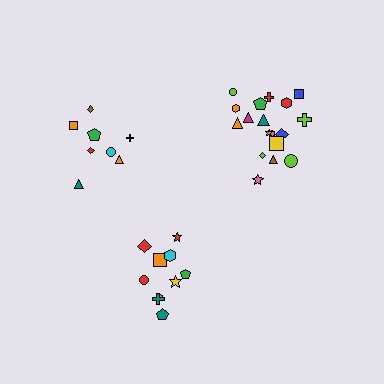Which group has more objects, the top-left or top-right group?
The top-right group.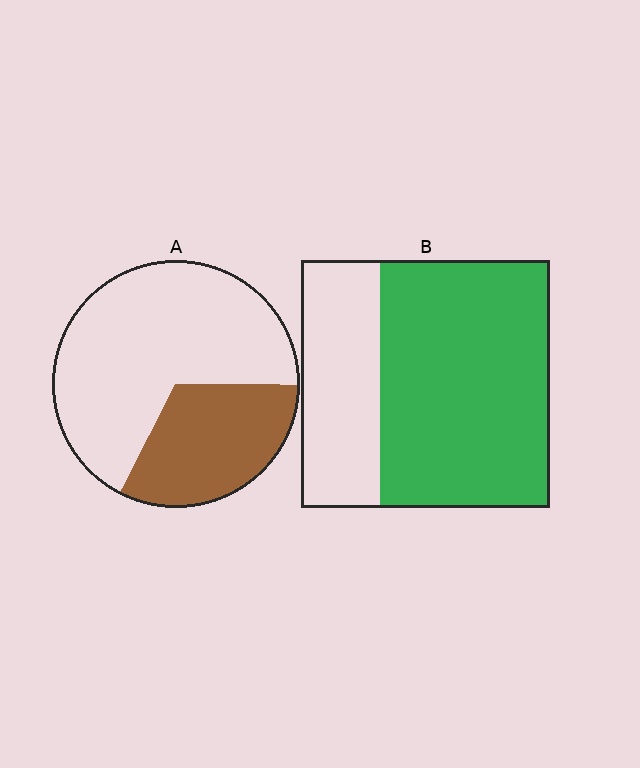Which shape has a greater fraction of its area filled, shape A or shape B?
Shape B.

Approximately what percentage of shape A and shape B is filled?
A is approximately 35% and B is approximately 70%.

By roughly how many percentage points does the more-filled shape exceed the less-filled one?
By roughly 35 percentage points (B over A).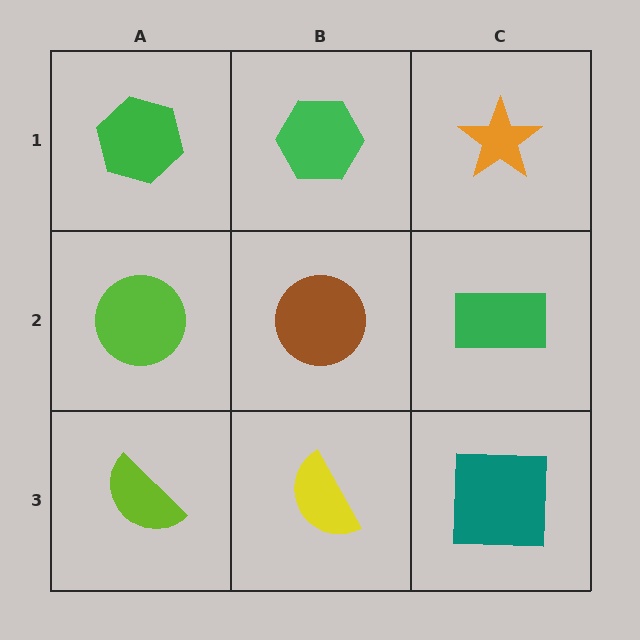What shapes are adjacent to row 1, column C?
A green rectangle (row 2, column C), a green hexagon (row 1, column B).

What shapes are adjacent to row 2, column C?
An orange star (row 1, column C), a teal square (row 3, column C), a brown circle (row 2, column B).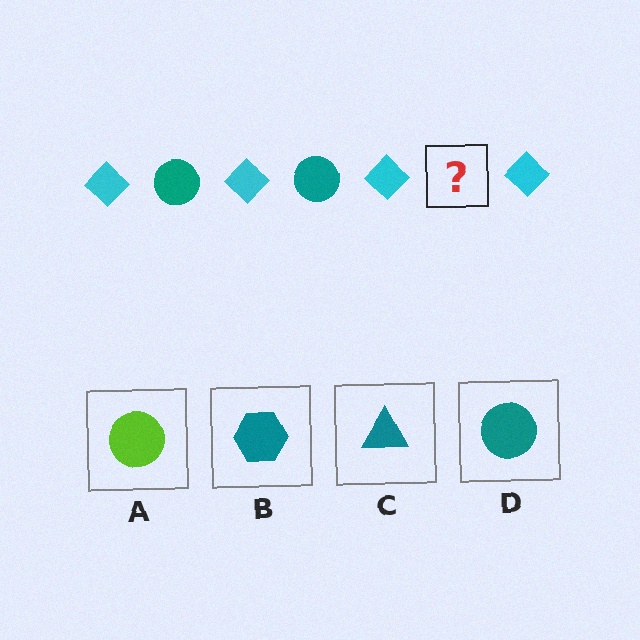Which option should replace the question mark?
Option D.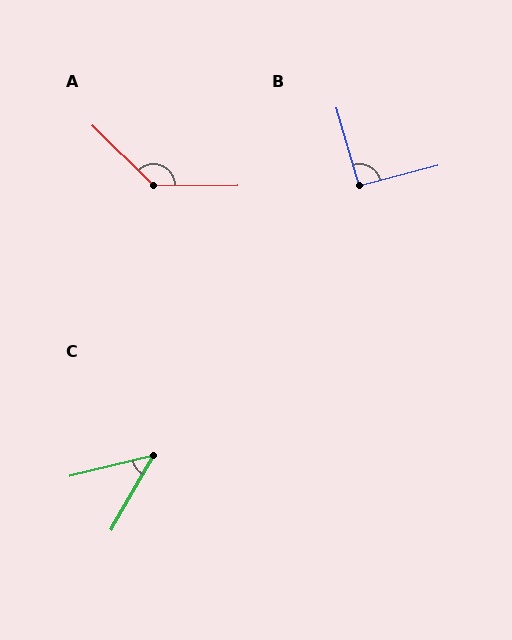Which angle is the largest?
A, at approximately 135 degrees.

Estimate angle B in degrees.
Approximately 92 degrees.